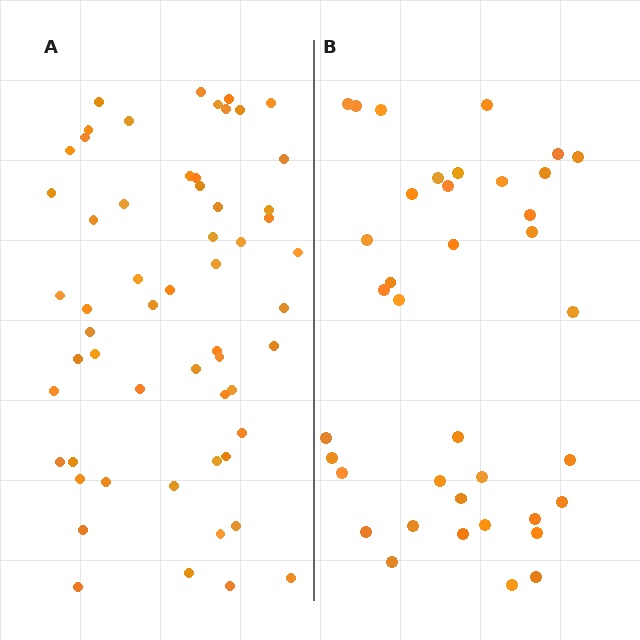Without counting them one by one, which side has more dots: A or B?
Region A (the left region) has more dots.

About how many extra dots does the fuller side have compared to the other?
Region A has approximately 20 more dots than region B.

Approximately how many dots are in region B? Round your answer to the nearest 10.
About 40 dots. (The exact count is 38, which rounds to 40.)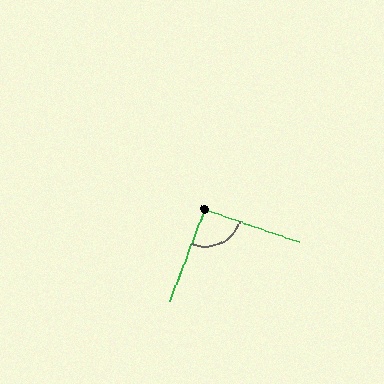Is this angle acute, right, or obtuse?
It is approximately a right angle.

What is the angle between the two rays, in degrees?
Approximately 92 degrees.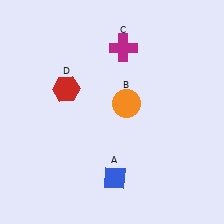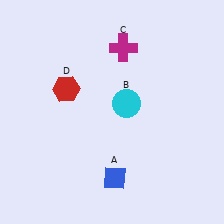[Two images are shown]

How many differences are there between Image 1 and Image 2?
There is 1 difference between the two images.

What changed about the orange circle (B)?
In Image 1, B is orange. In Image 2, it changed to cyan.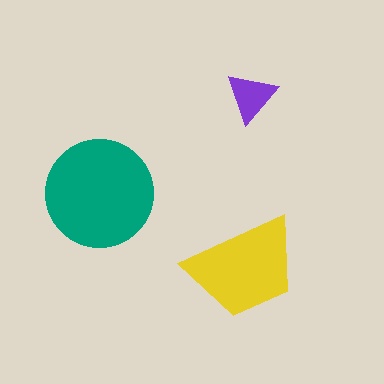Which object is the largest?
The teal circle.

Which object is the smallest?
The purple triangle.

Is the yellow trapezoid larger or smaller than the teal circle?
Smaller.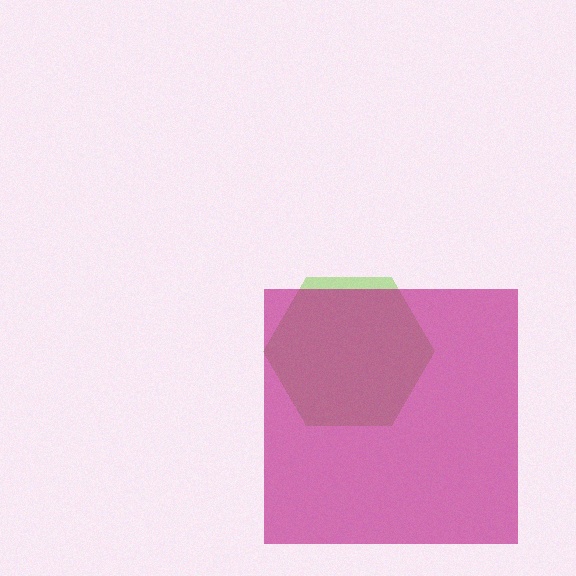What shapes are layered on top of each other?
The layered shapes are: a lime hexagon, a magenta square.